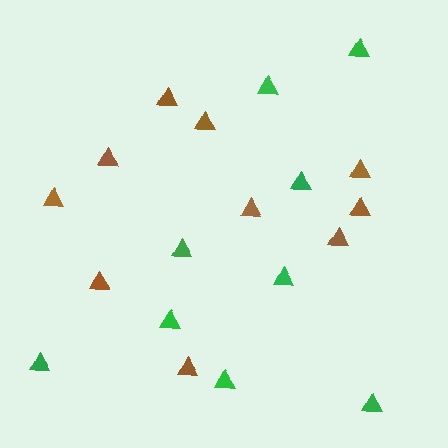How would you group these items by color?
There are 2 groups: one group of green triangles (9) and one group of brown triangles (10).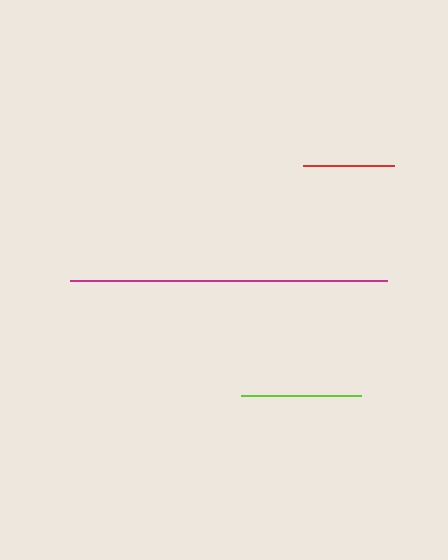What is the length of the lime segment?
The lime segment is approximately 120 pixels long.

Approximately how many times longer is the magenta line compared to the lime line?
The magenta line is approximately 2.6 times the length of the lime line.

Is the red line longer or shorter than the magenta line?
The magenta line is longer than the red line.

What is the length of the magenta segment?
The magenta segment is approximately 317 pixels long.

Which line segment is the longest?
The magenta line is the longest at approximately 317 pixels.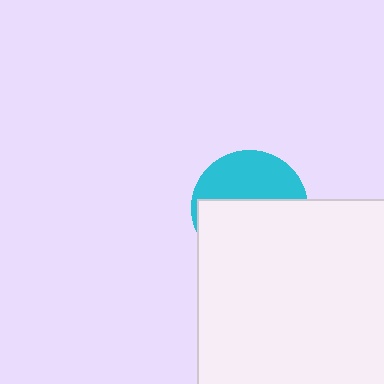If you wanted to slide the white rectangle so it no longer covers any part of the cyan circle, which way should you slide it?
Slide it down — that is the most direct way to separate the two shapes.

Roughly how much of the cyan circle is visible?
A small part of it is visible (roughly 42%).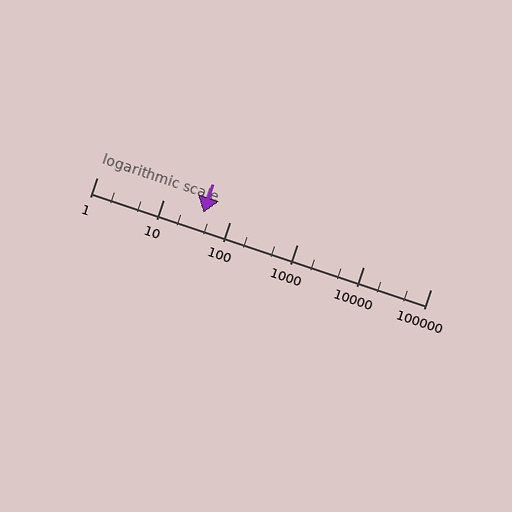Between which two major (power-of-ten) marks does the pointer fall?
The pointer is between 10 and 100.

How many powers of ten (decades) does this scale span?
The scale spans 5 decades, from 1 to 100000.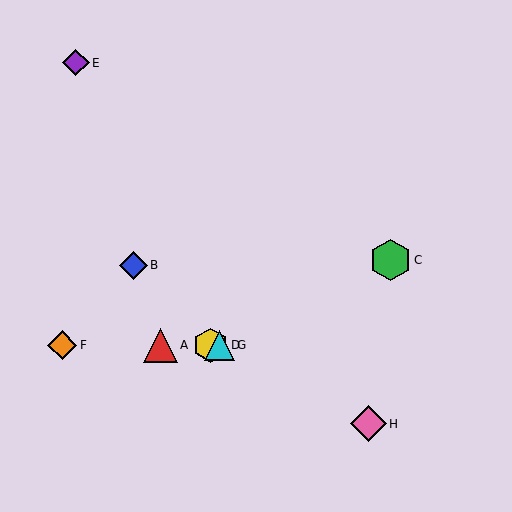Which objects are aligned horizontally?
Objects A, D, F, G are aligned horizontally.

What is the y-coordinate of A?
Object A is at y≈345.